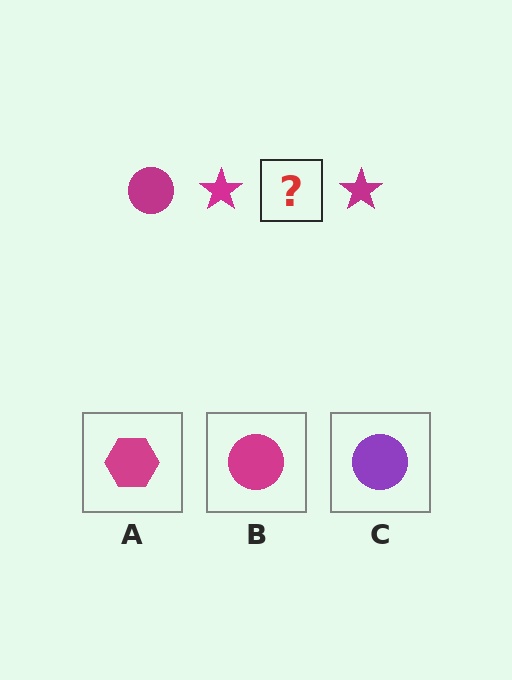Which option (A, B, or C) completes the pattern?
B.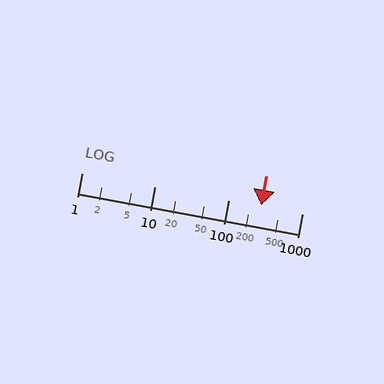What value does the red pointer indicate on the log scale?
The pointer indicates approximately 280.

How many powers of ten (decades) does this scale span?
The scale spans 3 decades, from 1 to 1000.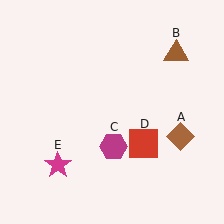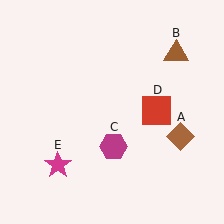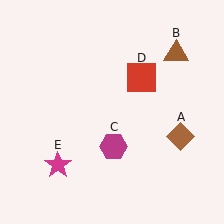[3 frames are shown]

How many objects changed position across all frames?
1 object changed position: red square (object D).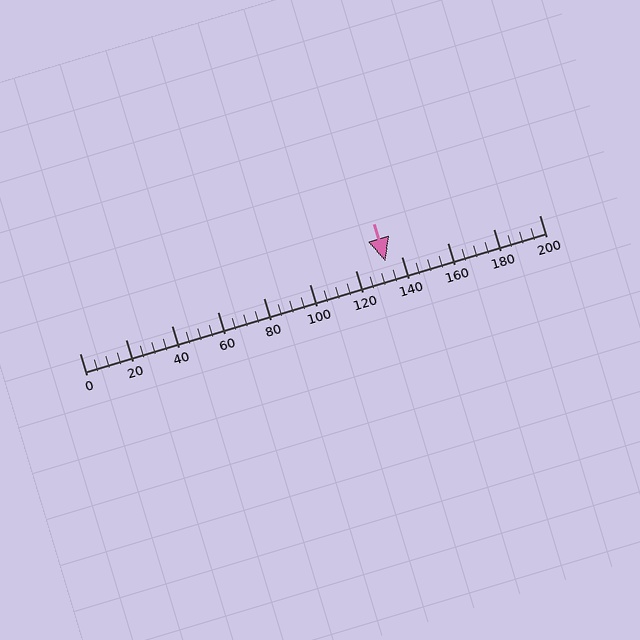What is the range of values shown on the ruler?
The ruler shows values from 0 to 200.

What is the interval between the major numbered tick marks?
The major tick marks are spaced 20 units apart.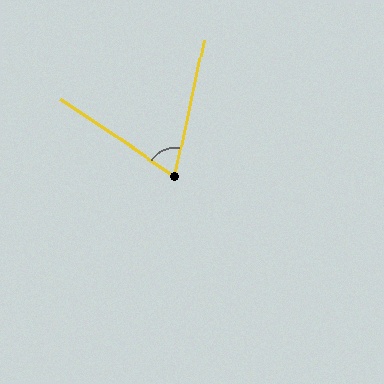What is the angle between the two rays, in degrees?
Approximately 69 degrees.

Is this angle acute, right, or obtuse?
It is acute.